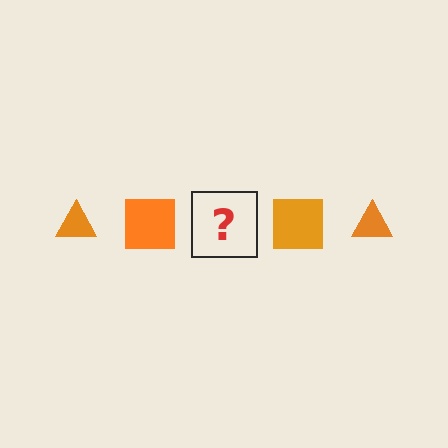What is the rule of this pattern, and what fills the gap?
The rule is that the pattern cycles through triangle, square shapes in orange. The gap should be filled with an orange triangle.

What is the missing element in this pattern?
The missing element is an orange triangle.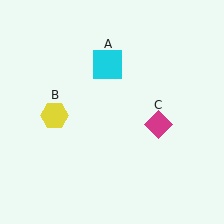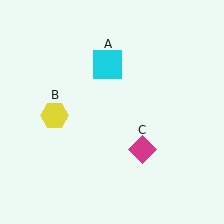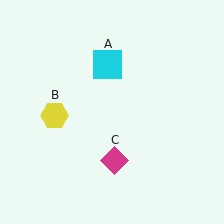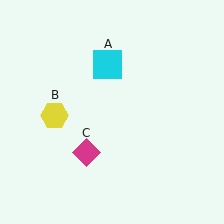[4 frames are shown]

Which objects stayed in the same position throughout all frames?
Cyan square (object A) and yellow hexagon (object B) remained stationary.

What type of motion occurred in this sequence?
The magenta diamond (object C) rotated clockwise around the center of the scene.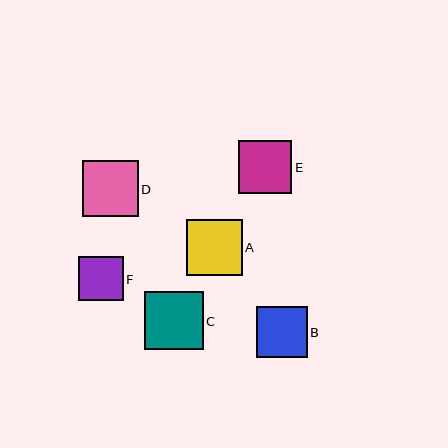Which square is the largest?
Square C is the largest with a size of approximately 59 pixels.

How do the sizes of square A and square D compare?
Square A and square D are approximately the same size.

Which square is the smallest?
Square F is the smallest with a size of approximately 44 pixels.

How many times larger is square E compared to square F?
Square E is approximately 1.2 times the size of square F.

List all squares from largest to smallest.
From largest to smallest: C, A, D, E, B, F.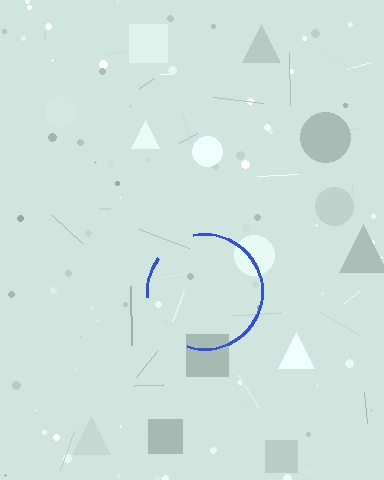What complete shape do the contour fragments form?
The contour fragments form a circle.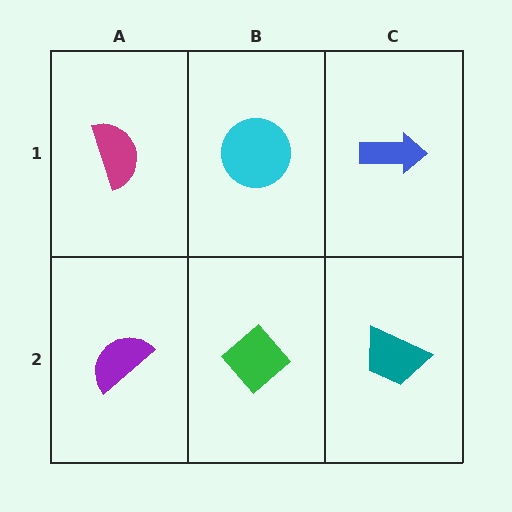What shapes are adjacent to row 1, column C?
A teal trapezoid (row 2, column C), a cyan circle (row 1, column B).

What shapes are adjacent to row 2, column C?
A blue arrow (row 1, column C), a green diamond (row 2, column B).